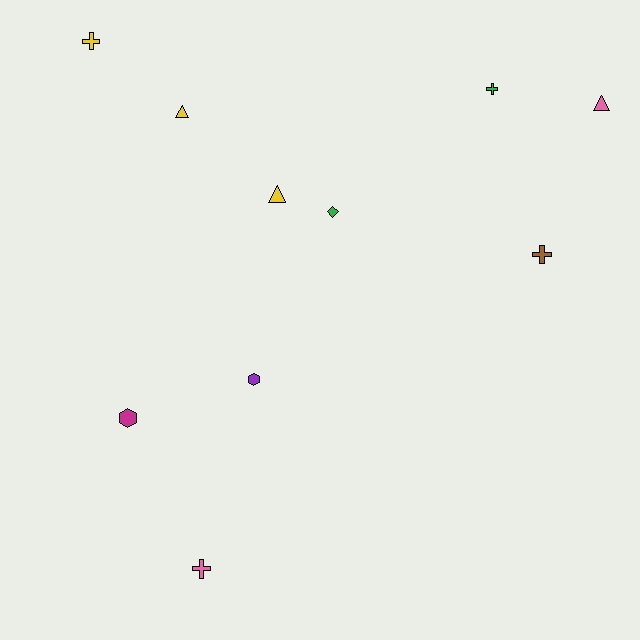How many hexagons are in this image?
There are 2 hexagons.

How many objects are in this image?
There are 10 objects.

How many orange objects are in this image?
There are no orange objects.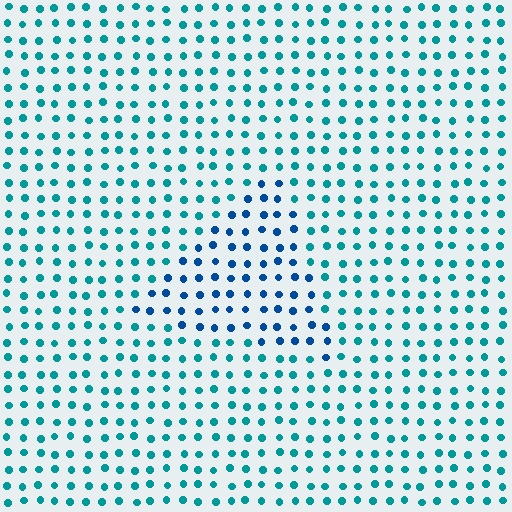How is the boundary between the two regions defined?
The boundary is defined purely by a slight shift in hue (about 32 degrees). Spacing, size, and orientation are identical on both sides.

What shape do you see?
I see a triangle.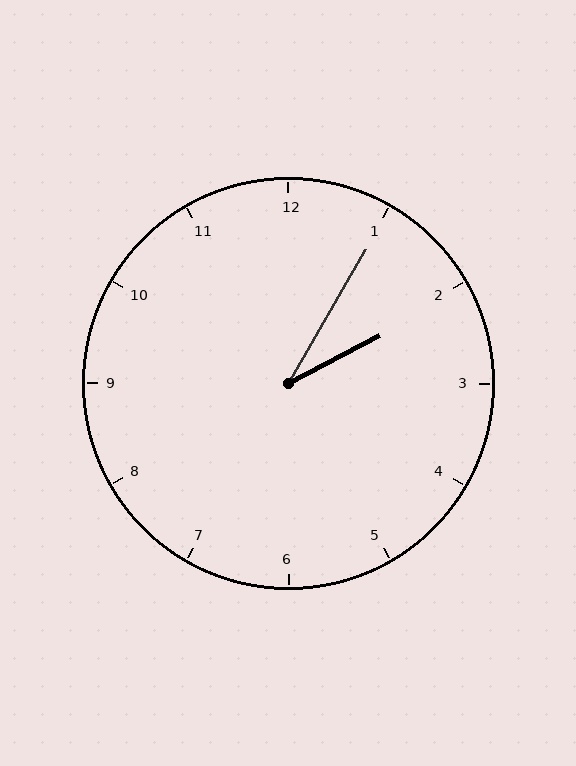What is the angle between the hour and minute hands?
Approximately 32 degrees.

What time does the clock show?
2:05.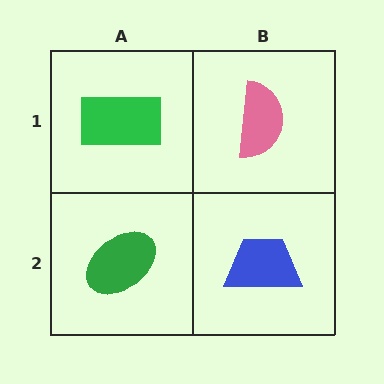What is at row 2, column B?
A blue trapezoid.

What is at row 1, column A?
A green rectangle.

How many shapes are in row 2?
2 shapes.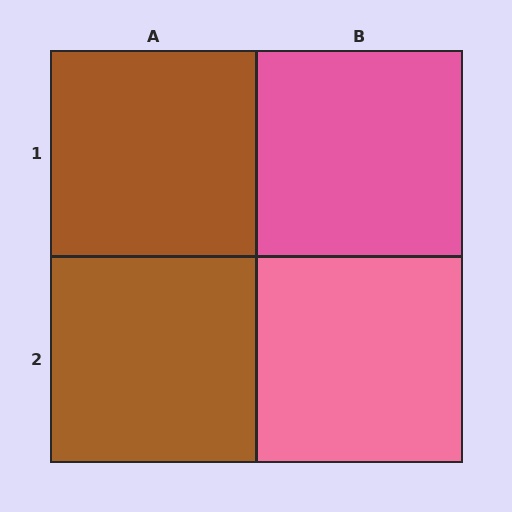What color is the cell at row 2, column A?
Brown.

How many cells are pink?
2 cells are pink.